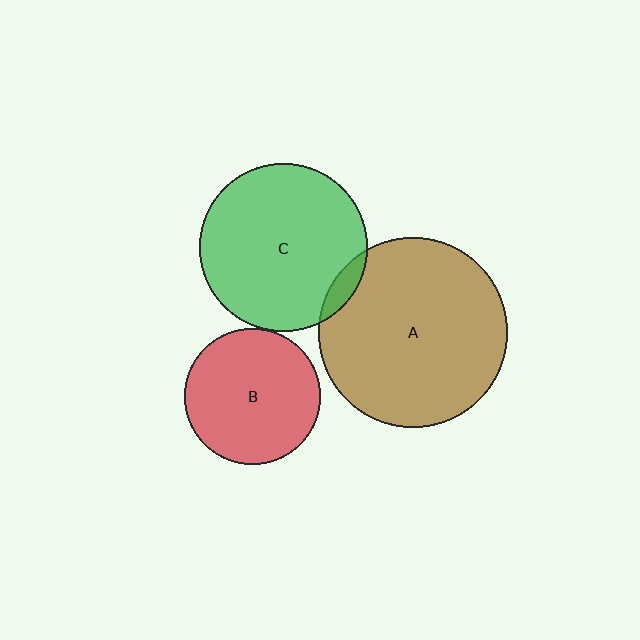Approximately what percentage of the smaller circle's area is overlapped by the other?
Approximately 5%.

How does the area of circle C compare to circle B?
Approximately 1.5 times.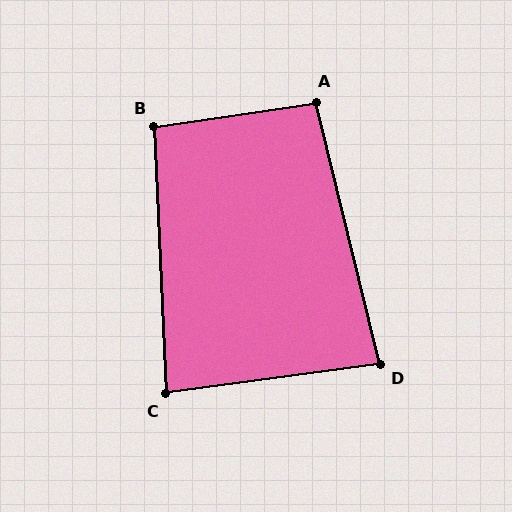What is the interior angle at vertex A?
Approximately 95 degrees (obtuse).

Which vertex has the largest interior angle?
B, at approximately 96 degrees.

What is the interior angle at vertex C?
Approximately 85 degrees (acute).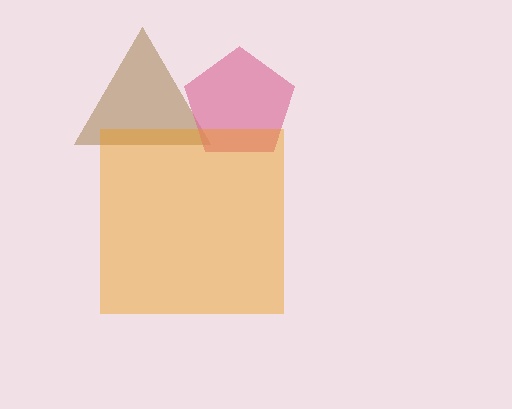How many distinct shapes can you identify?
There are 3 distinct shapes: a brown triangle, a pink pentagon, an orange square.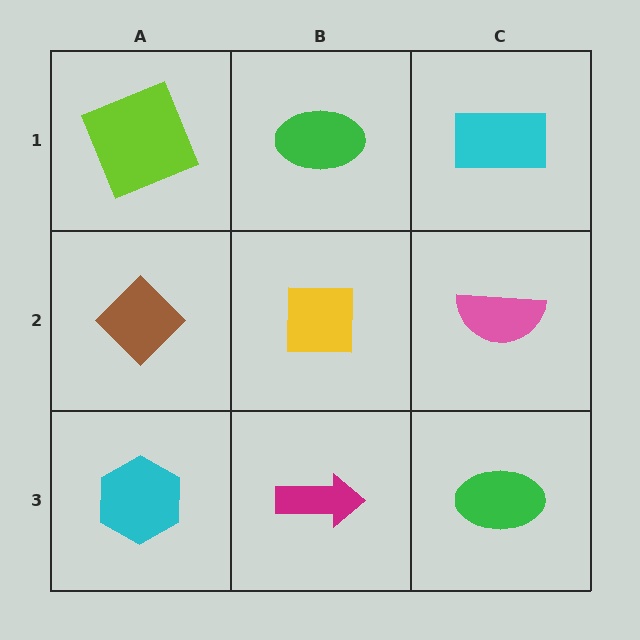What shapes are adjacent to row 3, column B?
A yellow square (row 2, column B), a cyan hexagon (row 3, column A), a green ellipse (row 3, column C).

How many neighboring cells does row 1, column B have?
3.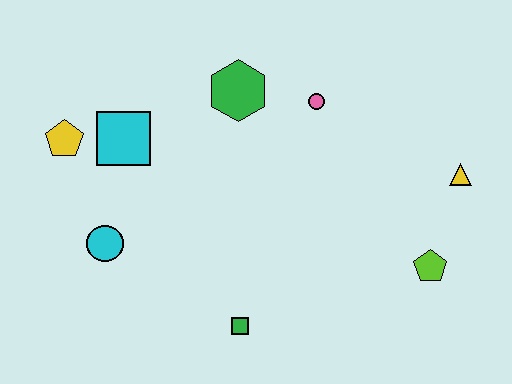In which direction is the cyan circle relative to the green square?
The cyan circle is to the left of the green square.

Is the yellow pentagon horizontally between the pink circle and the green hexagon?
No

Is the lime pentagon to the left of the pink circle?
No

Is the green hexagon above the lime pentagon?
Yes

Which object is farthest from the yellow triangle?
The yellow pentagon is farthest from the yellow triangle.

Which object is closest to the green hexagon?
The pink circle is closest to the green hexagon.